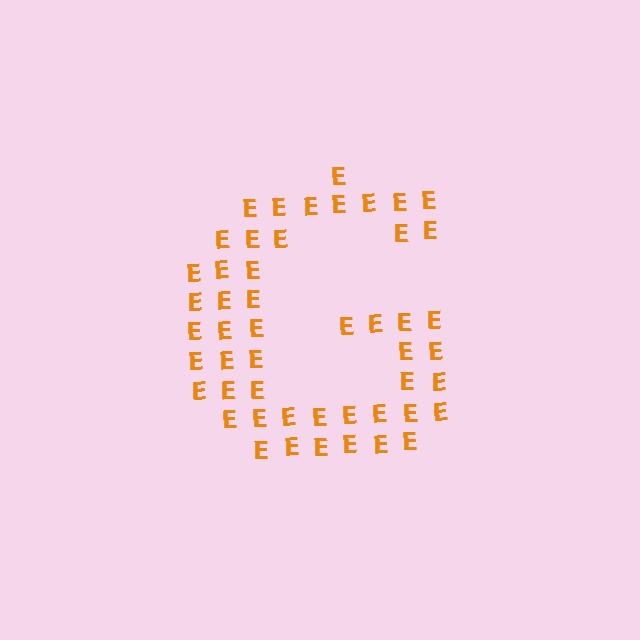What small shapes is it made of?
It is made of small letter E's.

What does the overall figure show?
The overall figure shows the letter G.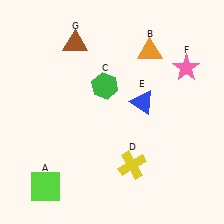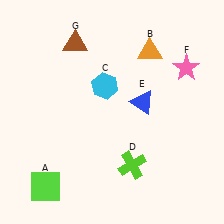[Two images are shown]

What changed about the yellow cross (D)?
In Image 1, D is yellow. In Image 2, it changed to lime.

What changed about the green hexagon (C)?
In Image 1, C is green. In Image 2, it changed to cyan.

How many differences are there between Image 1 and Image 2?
There are 2 differences between the two images.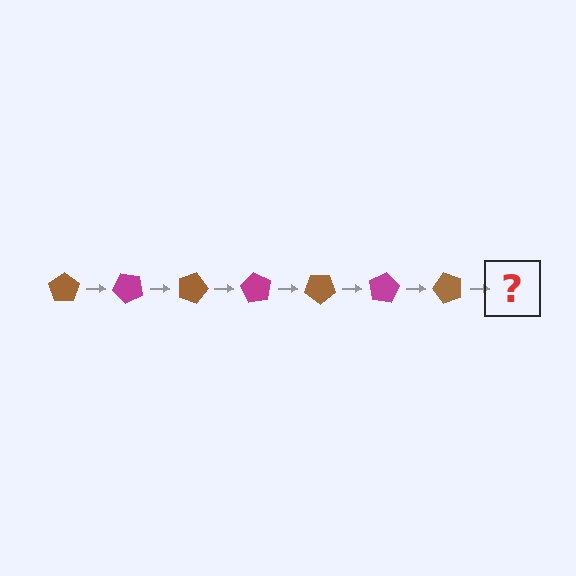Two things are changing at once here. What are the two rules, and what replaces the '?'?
The two rules are that it rotates 45 degrees each step and the color cycles through brown and magenta. The '?' should be a magenta pentagon, rotated 315 degrees from the start.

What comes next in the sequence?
The next element should be a magenta pentagon, rotated 315 degrees from the start.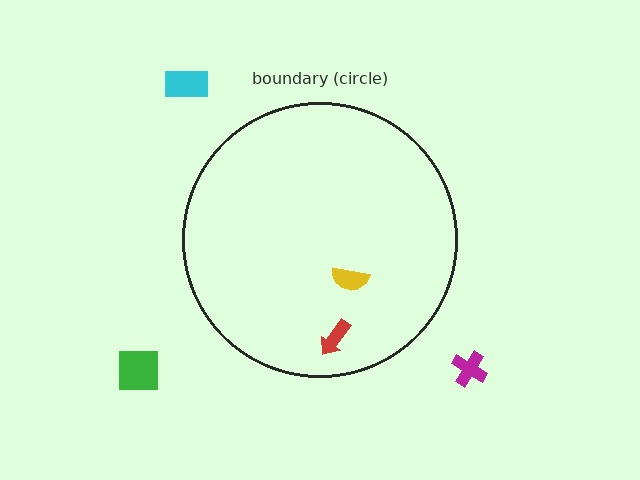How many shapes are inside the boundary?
2 inside, 3 outside.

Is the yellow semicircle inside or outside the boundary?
Inside.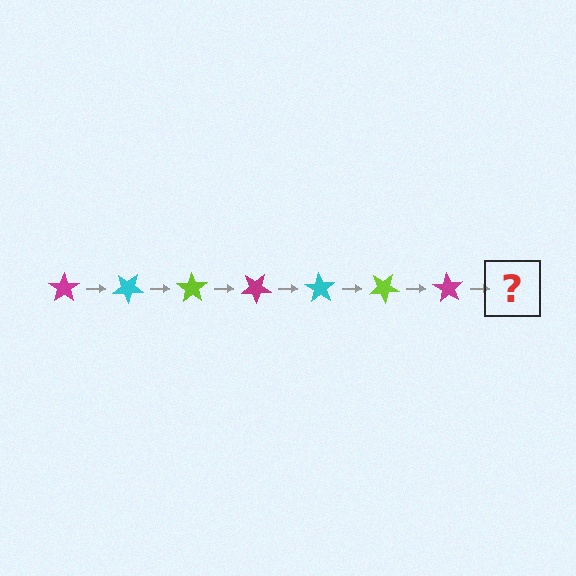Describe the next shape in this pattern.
It should be a cyan star, rotated 245 degrees from the start.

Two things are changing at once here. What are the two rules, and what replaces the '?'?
The two rules are that it rotates 35 degrees each step and the color cycles through magenta, cyan, and lime. The '?' should be a cyan star, rotated 245 degrees from the start.